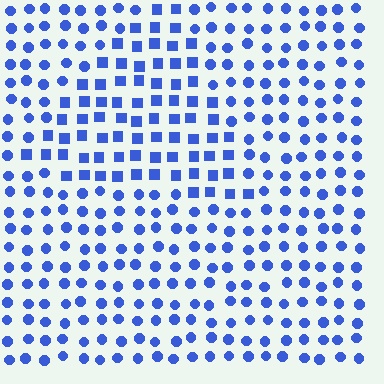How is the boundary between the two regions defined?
The boundary is defined by a change in element shape: squares inside vs. circles outside. All elements share the same color and spacing.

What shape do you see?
I see a triangle.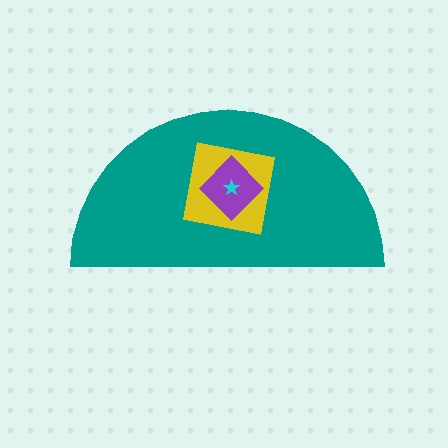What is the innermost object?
The cyan star.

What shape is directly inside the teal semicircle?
The yellow square.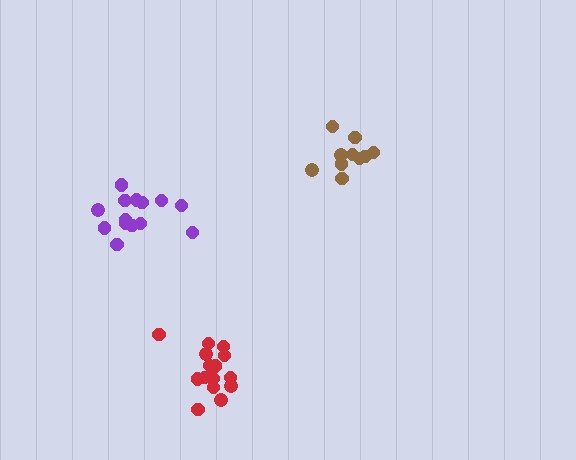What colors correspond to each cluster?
The clusters are colored: brown, red, purple.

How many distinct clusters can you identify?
There are 3 distinct clusters.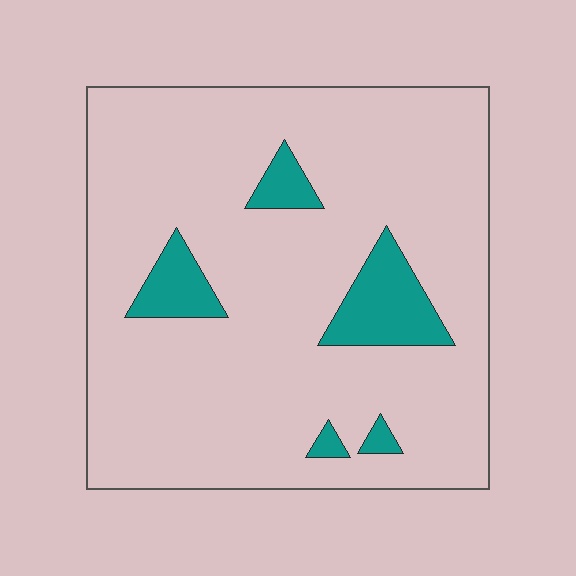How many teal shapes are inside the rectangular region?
5.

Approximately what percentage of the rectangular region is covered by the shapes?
Approximately 10%.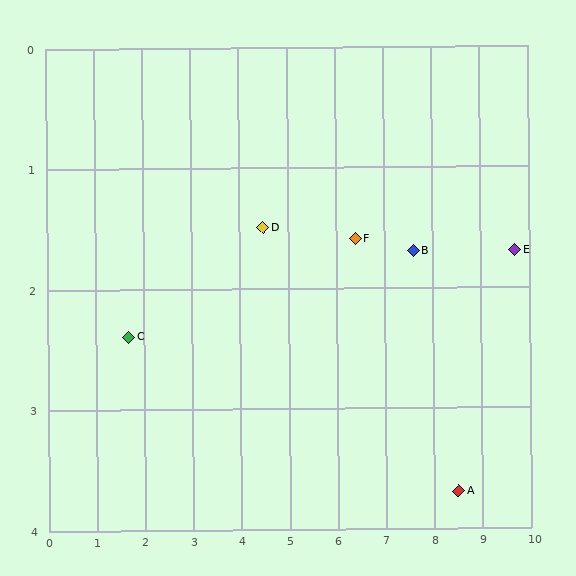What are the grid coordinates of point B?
Point B is at approximately (7.6, 1.7).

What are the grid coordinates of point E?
Point E is at approximately (9.7, 1.7).